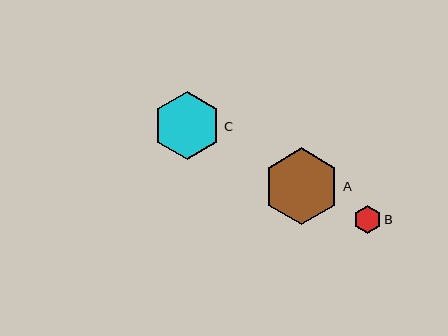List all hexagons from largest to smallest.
From largest to smallest: A, C, B.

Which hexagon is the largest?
Hexagon A is the largest with a size of approximately 77 pixels.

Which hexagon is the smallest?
Hexagon B is the smallest with a size of approximately 28 pixels.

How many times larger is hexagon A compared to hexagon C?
Hexagon A is approximately 1.1 times the size of hexagon C.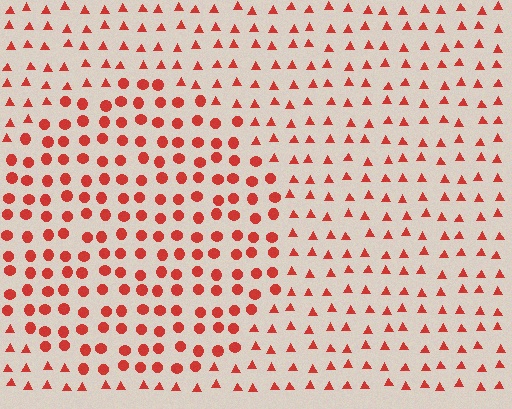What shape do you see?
I see a circle.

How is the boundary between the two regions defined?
The boundary is defined by a change in element shape: circles inside vs. triangles outside. All elements share the same color and spacing.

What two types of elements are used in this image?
The image uses circles inside the circle region and triangles outside it.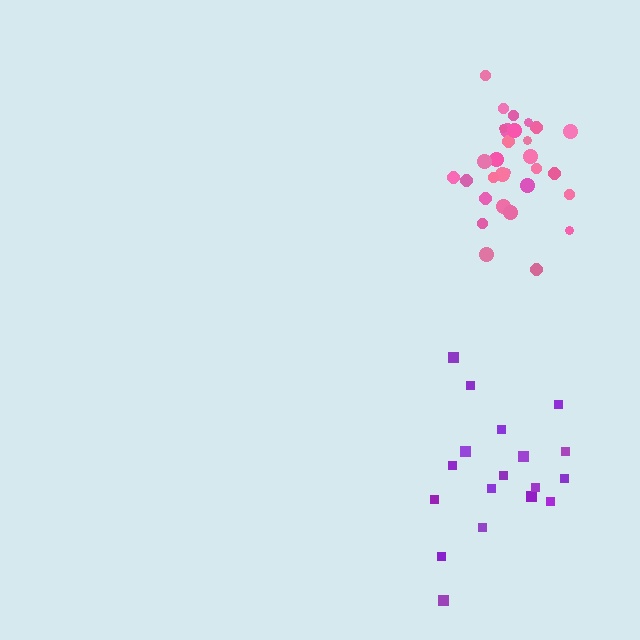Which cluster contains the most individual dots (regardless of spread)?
Pink (31).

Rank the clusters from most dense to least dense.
pink, purple.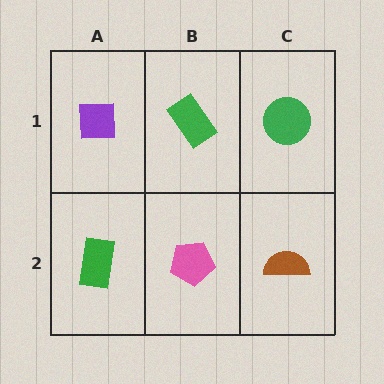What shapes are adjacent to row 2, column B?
A green rectangle (row 1, column B), a green rectangle (row 2, column A), a brown semicircle (row 2, column C).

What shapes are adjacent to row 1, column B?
A pink pentagon (row 2, column B), a purple square (row 1, column A), a green circle (row 1, column C).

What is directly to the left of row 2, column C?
A pink pentagon.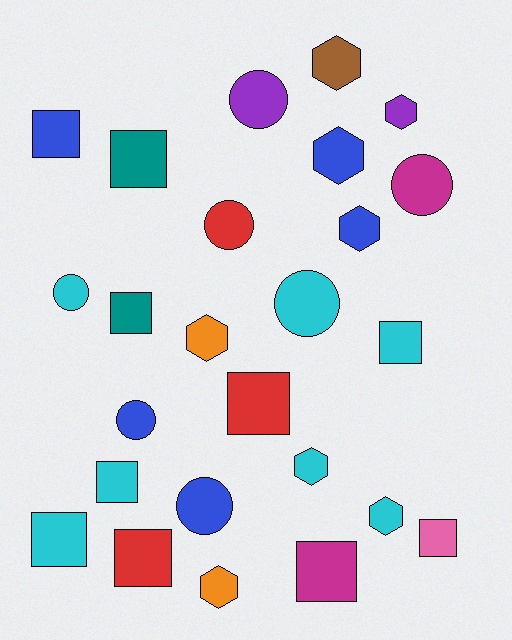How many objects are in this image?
There are 25 objects.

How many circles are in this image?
There are 7 circles.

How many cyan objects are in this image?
There are 7 cyan objects.